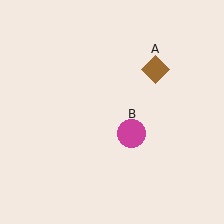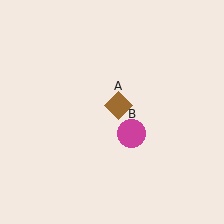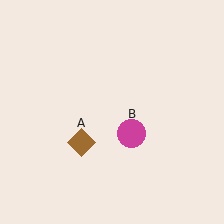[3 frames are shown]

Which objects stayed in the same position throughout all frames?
Magenta circle (object B) remained stationary.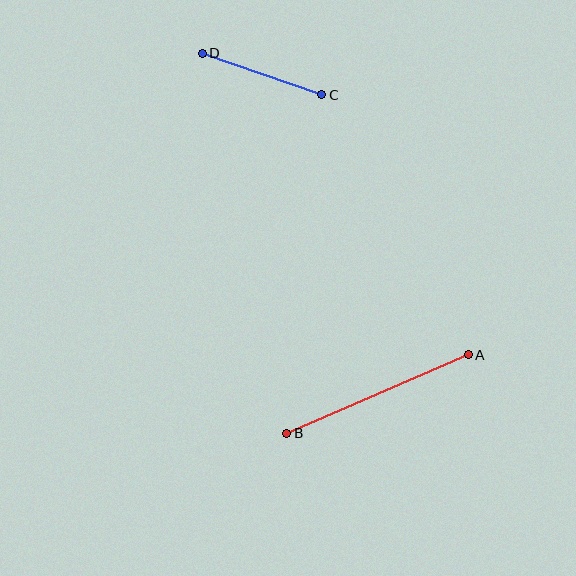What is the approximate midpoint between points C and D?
The midpoint is at approximately (262, 74) pixels.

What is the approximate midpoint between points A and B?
The midpoint is at approximately (377, 394) pixels.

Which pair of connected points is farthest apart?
Points A and B are farthest apart.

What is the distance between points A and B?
The distance is approximately 198 pixels.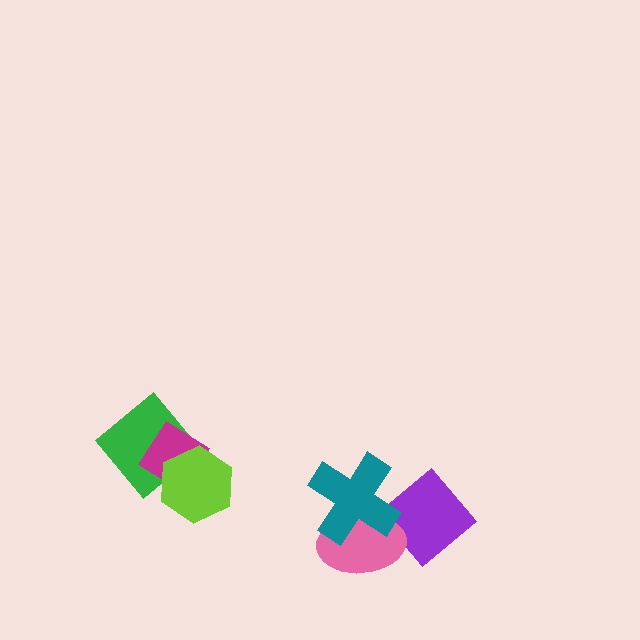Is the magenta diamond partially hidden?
Yes, it is partially covered by another shape.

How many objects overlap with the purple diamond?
1 object overlaps with the purple diamond.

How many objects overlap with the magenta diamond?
2 objects overlap with the magenta diamond.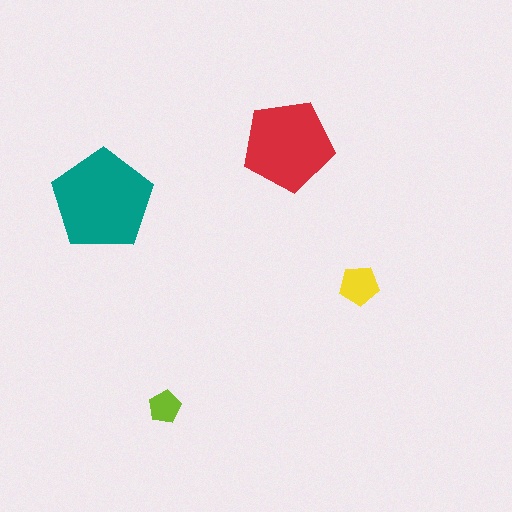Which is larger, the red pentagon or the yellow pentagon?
The red one.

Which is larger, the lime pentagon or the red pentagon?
The red one.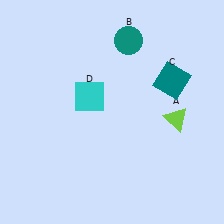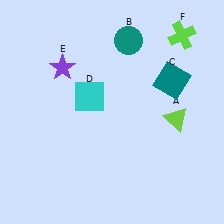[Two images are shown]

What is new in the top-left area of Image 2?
A purple star (E) was added in the top-left area of Image 2.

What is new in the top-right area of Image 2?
A lime cross (F) was added in the top-right area of Image 2.